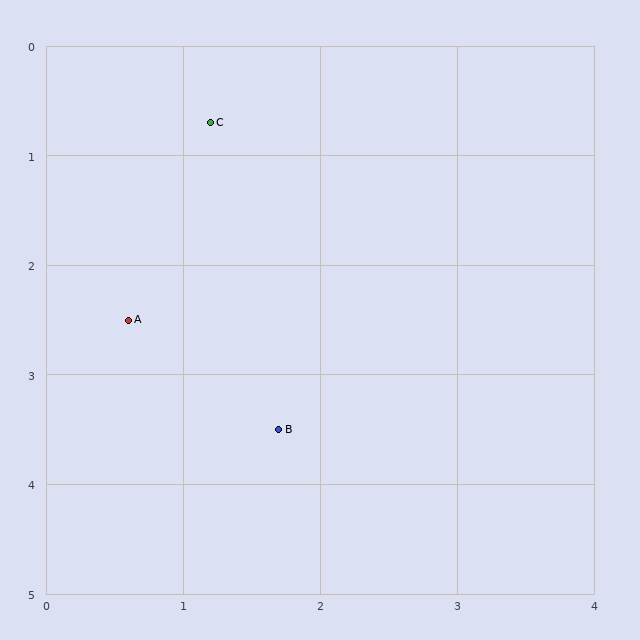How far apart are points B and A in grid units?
Points B and A are about 1.5 grid units apart.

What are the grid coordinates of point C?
Point C is at approximately (1.2, 0.7).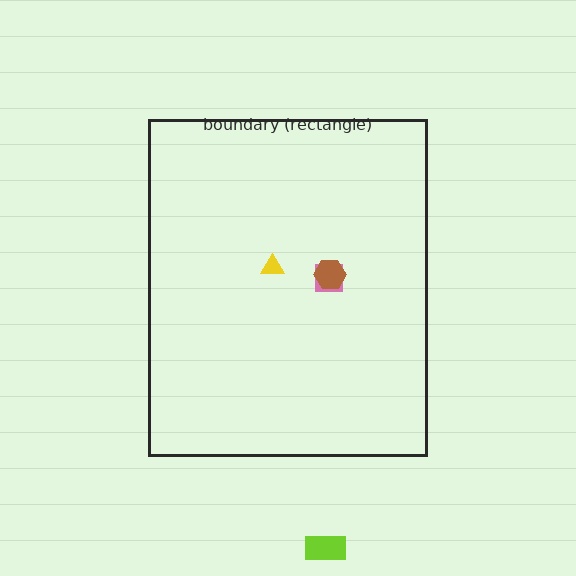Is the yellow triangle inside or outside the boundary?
Inside.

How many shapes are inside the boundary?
3 inside, 1 outside.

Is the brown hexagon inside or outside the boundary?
Inside.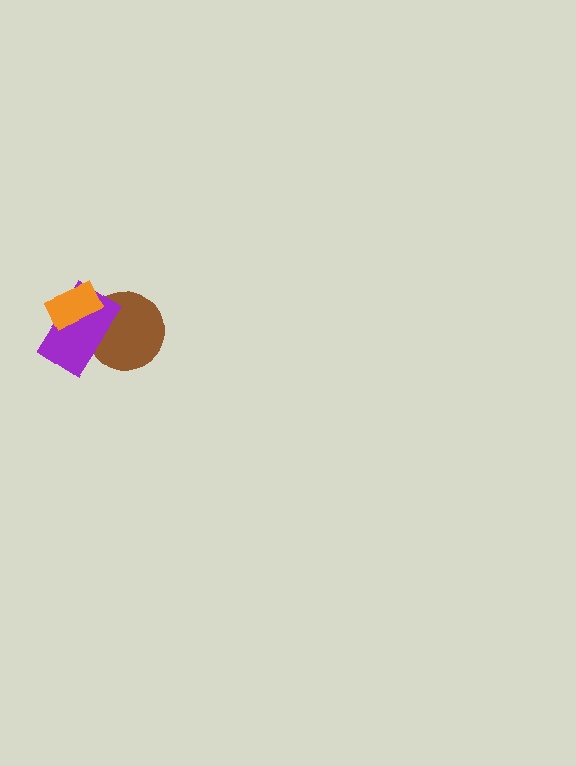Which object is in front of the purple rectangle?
The orange rectangle is in front of the purple rectangle.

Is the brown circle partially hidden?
Yes, it is partially covered by another shape.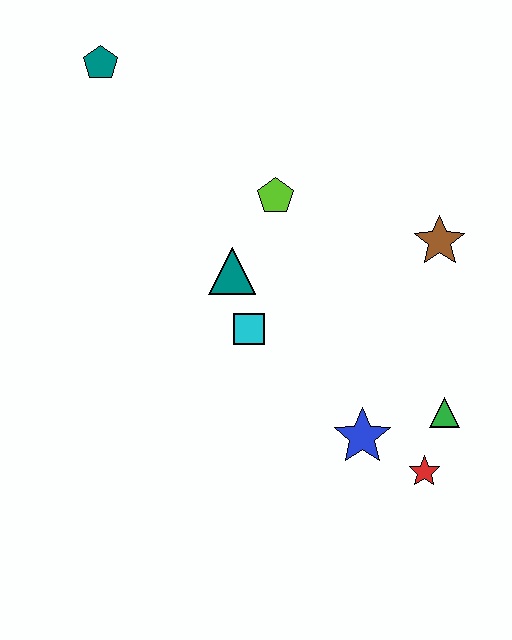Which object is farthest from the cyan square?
The teal pentagon is farthest from the cyan square.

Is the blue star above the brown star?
No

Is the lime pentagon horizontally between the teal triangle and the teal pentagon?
No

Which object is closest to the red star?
The green triangle is closest to the red star.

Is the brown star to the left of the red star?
No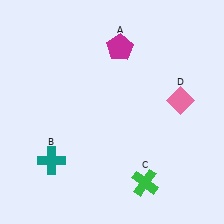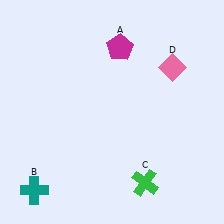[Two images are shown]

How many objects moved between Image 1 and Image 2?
2 objects moved between the two images.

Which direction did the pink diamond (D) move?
The pink diamond (D) moved up.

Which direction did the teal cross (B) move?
The teal cross (B) moved down.